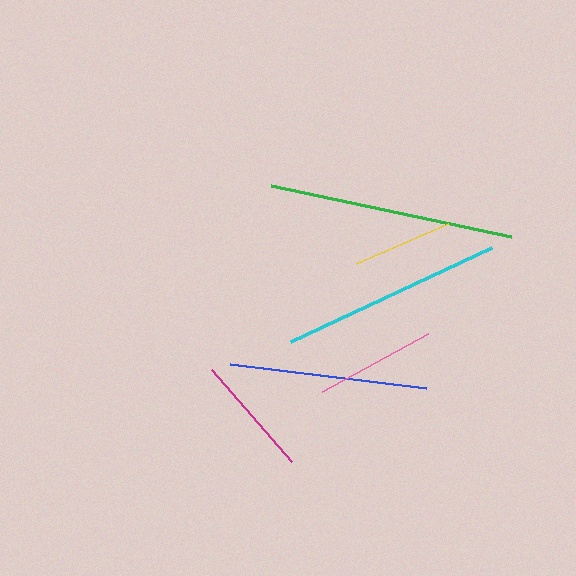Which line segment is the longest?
The green line is the longest at approximately 245 pixels.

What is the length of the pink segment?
The pink segment is approximately 121 pixels long.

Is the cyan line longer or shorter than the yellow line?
The cyan line is longer than the yellow line.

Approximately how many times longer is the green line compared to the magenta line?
The green line is approximately 2.0 times the length of the magenta line.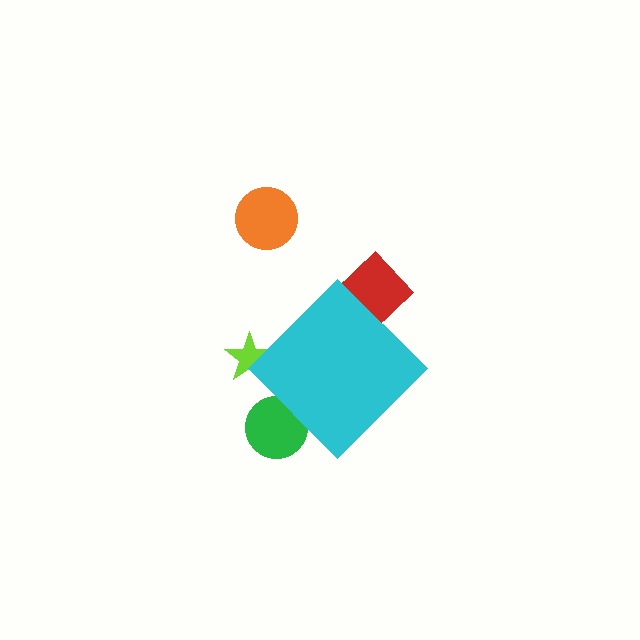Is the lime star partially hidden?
Yes, the lime star is partially hidden behind the cyan diamond.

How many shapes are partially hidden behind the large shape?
3 shapes are partially hidden.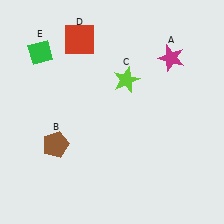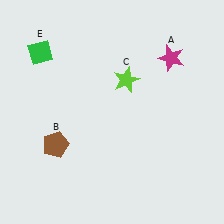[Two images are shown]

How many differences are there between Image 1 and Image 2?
There is 1 difference between the two images.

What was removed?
The red square (D) was removed in Image 2.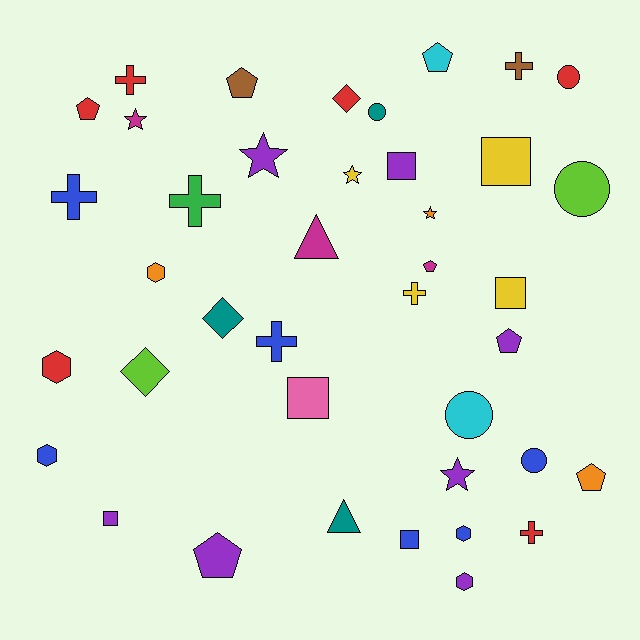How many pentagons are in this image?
There are 7 pentagons.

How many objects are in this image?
There are 40 objects.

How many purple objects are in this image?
There are 7 purple objects.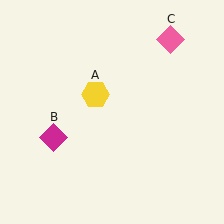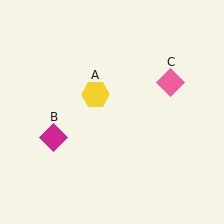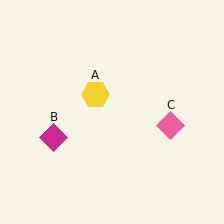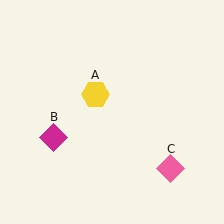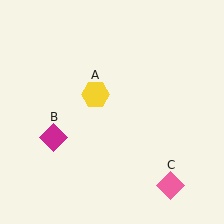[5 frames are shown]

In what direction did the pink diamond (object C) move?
The pink diamond (object C) moved down.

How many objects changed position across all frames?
1 object changed position: pink diamond (object C).